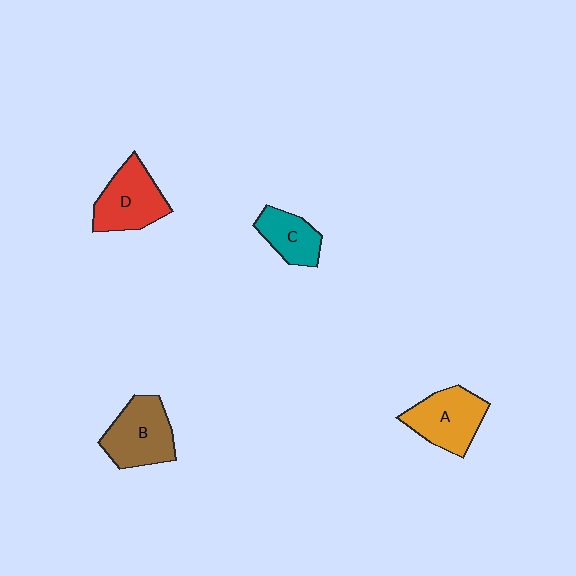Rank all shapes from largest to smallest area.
From largest to smallest: B (brown), A (orange), D (red), C (teal).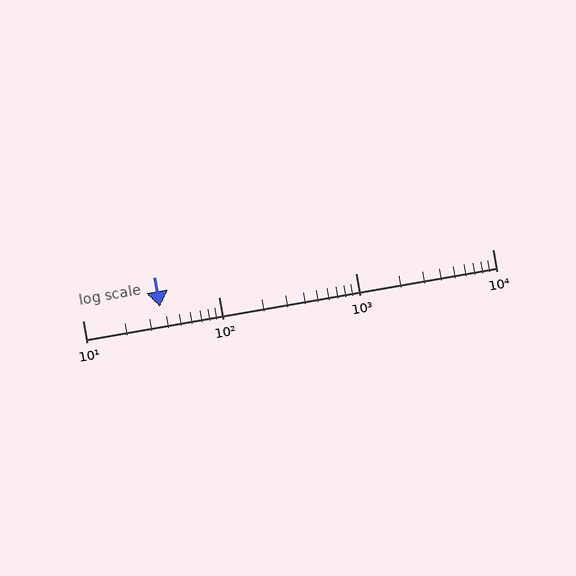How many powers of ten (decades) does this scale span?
The scale spans 3 decades, from 10 to 10000.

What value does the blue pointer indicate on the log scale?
The pointer indicates approximately 37.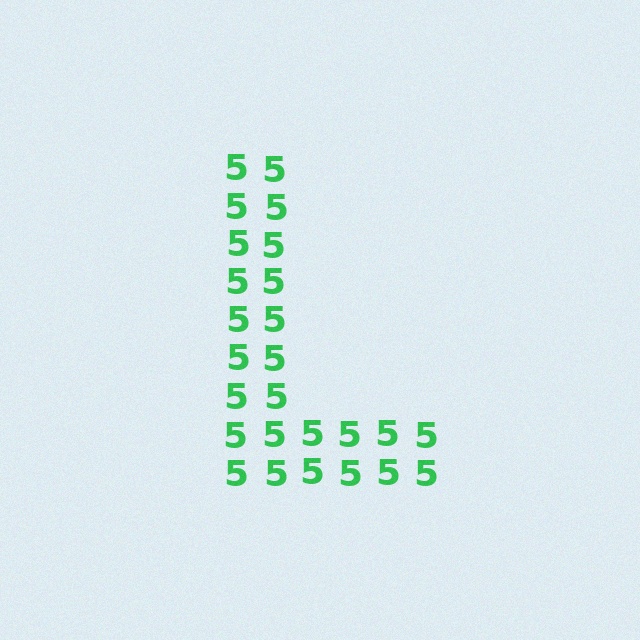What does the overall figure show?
The overall figure shows the letter L.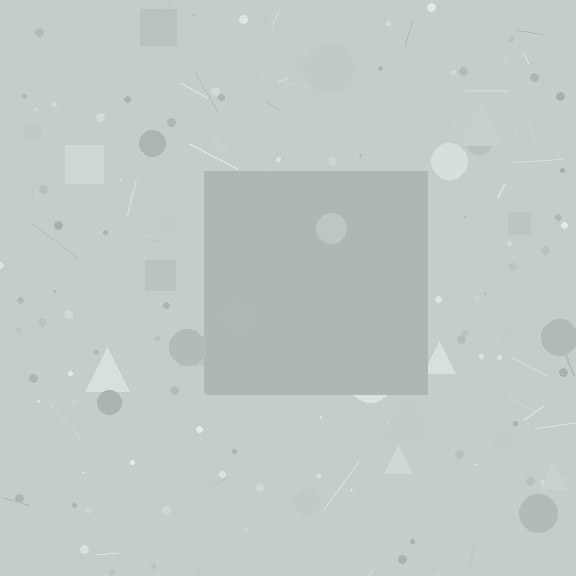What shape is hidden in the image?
A square is hidden in the image.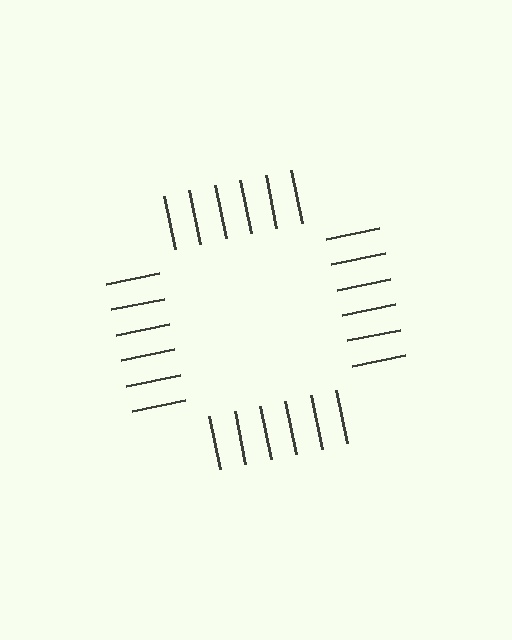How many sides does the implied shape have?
4 sides — the line-ends trace a square.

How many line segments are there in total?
24 — 6 along each of the 4 edges.